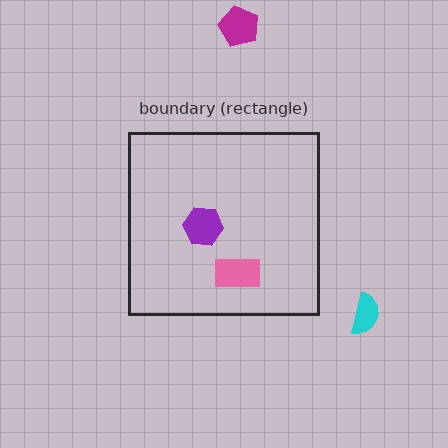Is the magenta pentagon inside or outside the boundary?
Outside.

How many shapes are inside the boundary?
2 inside, 2 outside.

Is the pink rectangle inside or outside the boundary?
Inside.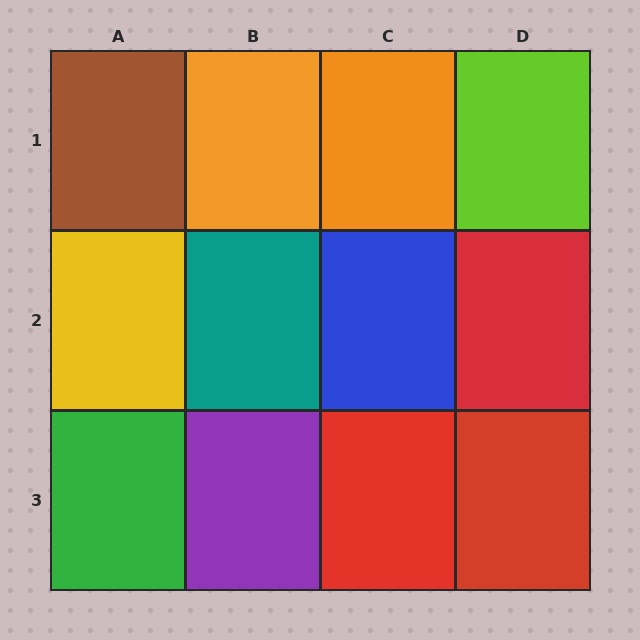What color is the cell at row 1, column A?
Brown.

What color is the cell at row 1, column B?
Orange.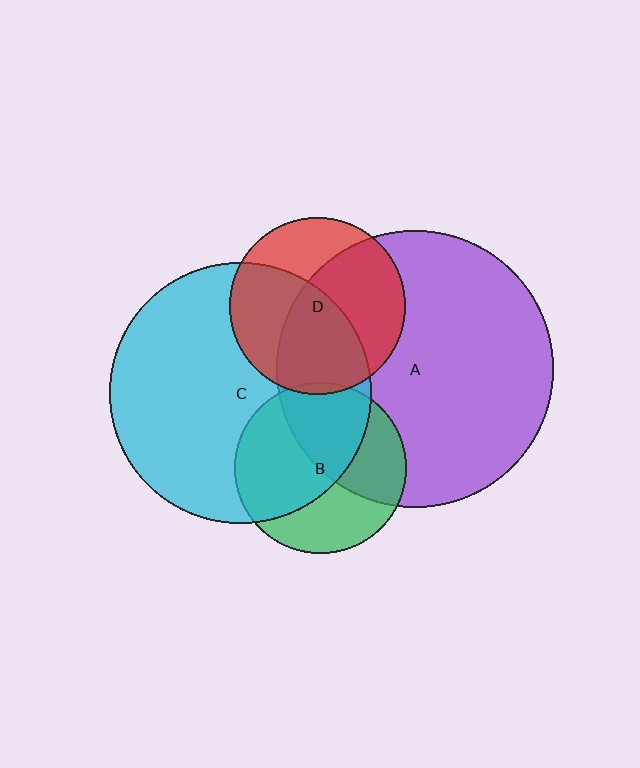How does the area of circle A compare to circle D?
Approximately 2.5 times.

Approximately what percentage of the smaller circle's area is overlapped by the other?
Approximately 60%.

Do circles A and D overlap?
Yes.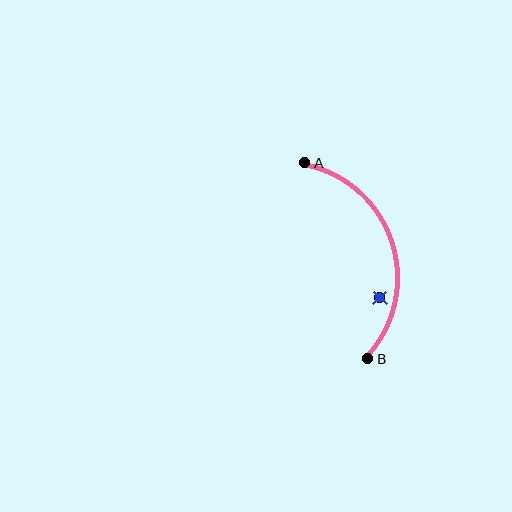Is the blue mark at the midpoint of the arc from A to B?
No — the blue mark does not lie on the arc at all. It sits slightly inside the curve.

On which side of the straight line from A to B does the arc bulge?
The arc bulges to the right of the straight line connecting A and B.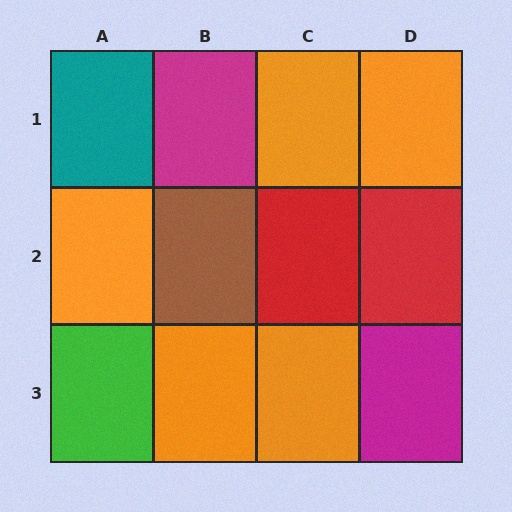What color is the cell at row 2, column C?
Red.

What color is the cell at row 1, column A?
Teal.